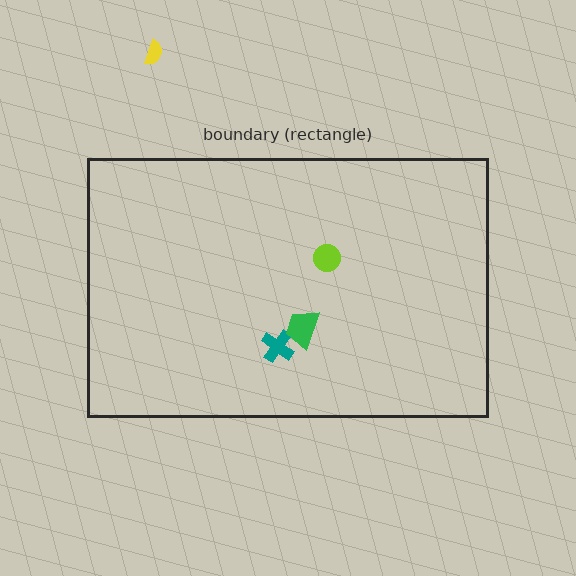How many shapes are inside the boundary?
3 inside, 1 outside.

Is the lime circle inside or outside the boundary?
Inside.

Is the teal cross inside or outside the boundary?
Inside.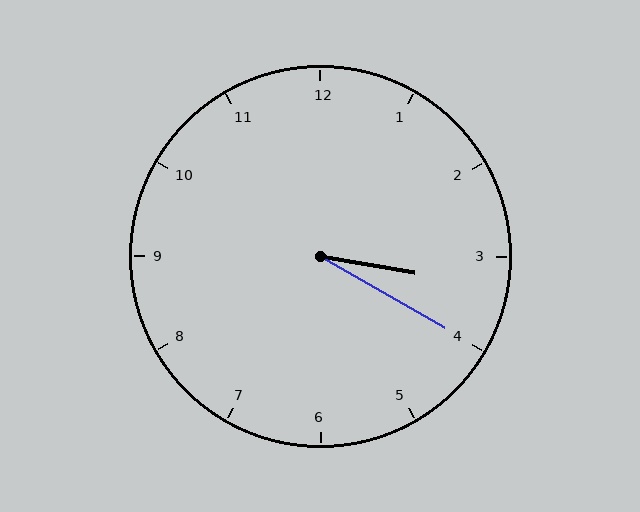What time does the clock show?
3:20.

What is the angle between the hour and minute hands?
Approximately 20 degrees.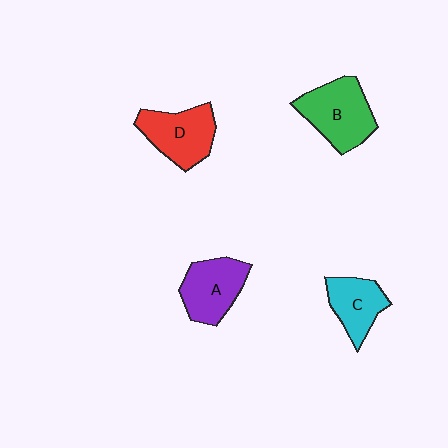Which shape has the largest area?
Shape B (green).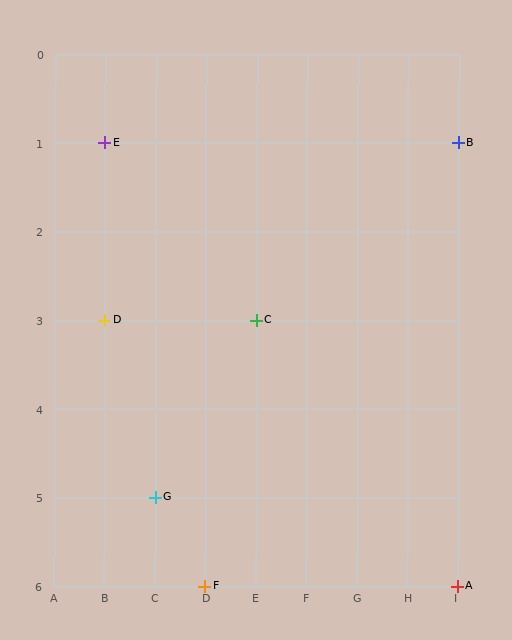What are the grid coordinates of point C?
Point C is at grid coordinates (E, 3).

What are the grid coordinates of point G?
Point G is at grid coordinates (C, 5).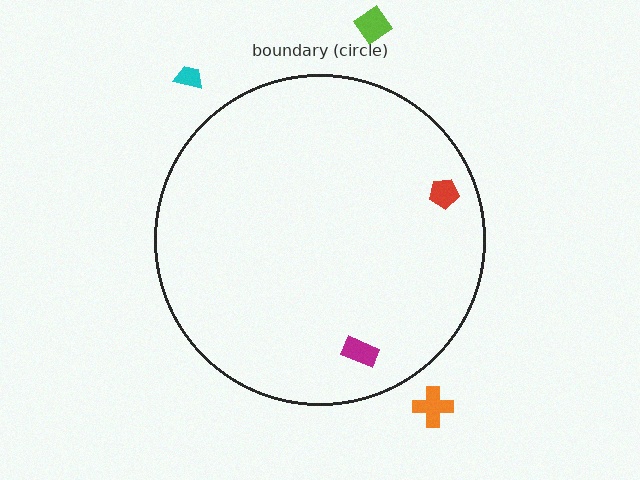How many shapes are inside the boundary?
2 inside, 3 outside.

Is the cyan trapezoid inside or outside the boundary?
Outside.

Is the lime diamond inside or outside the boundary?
Outside.